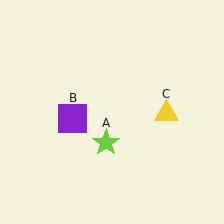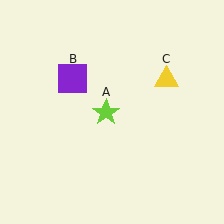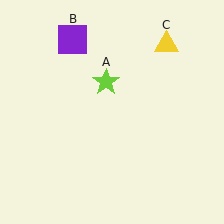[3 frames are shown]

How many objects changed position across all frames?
3 objects changed position: lime star (object A), purple square (object B), yellow triangle (object C).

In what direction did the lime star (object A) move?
The lime star (object A) moved up.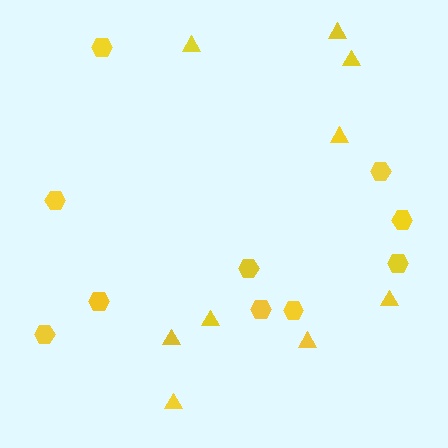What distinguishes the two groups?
There are 2 groups: one group of triangles (9) and one group of hexagons (10).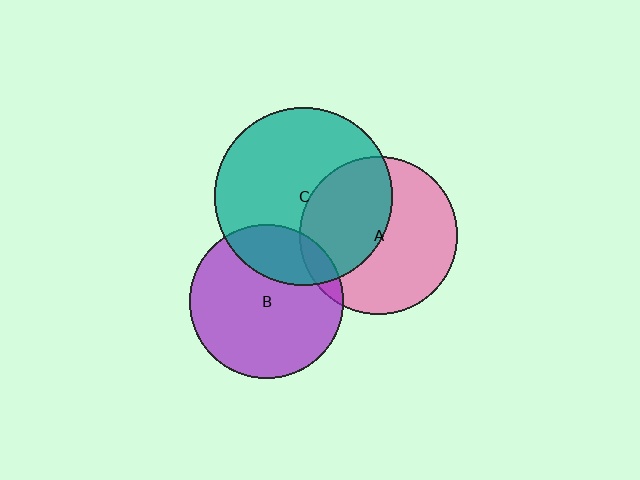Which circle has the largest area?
Circle C (teal).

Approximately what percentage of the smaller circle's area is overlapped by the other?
Approximately 10%.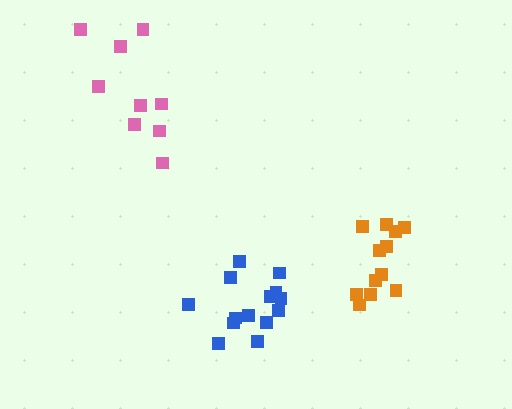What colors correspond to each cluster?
The clusters are colored: orange, pink, blue.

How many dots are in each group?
Group 1: 12 dots, Group 2: 9 dots, Group 3: 14 dots (35 total).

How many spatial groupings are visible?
There are 3 spatial groupings.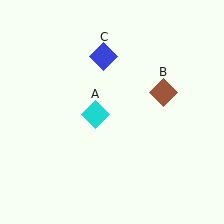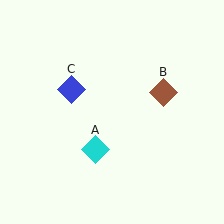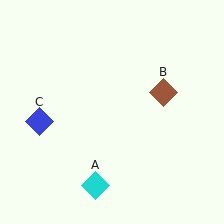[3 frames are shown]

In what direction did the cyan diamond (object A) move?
The cyan diamond (object A) moved down.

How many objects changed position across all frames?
2 objects changed position: cyan diamond (object A), blue diamond (object C).